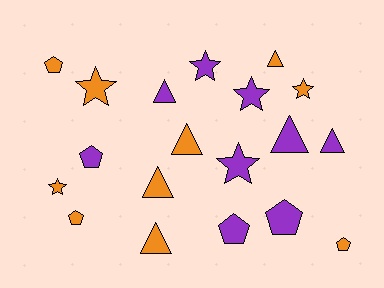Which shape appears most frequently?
Triangle, with 7 objects.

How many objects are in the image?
There are 19 objects.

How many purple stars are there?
There are 3 purple stars.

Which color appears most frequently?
Orange, with 10 objects.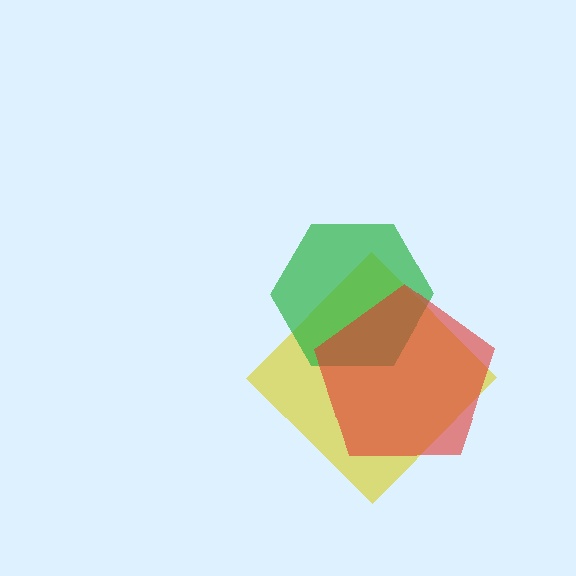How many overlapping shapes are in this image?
There are 3 overlapping shapes in the image.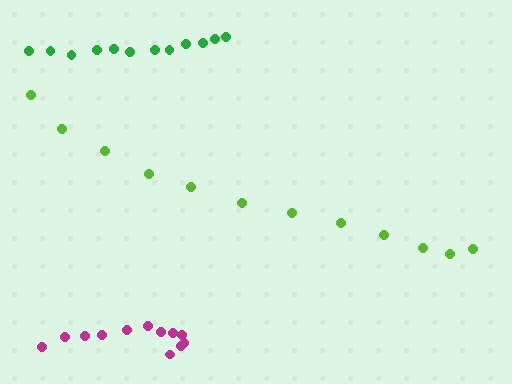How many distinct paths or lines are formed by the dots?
There are 3 distinct paths.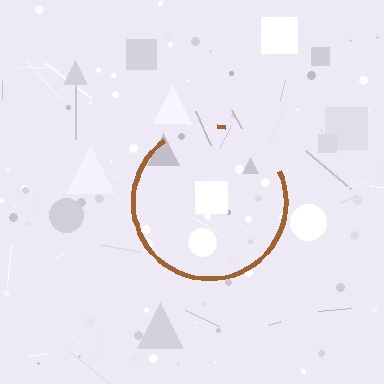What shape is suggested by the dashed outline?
The dashed outline suggests a circle.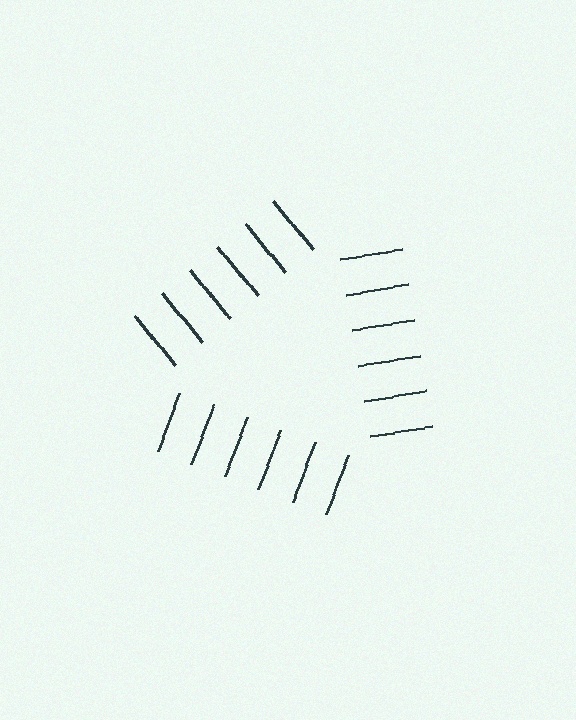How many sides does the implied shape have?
3 sides — the line-ends trace a triangle.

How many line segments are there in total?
18 — 6 along each of the 3 edges.